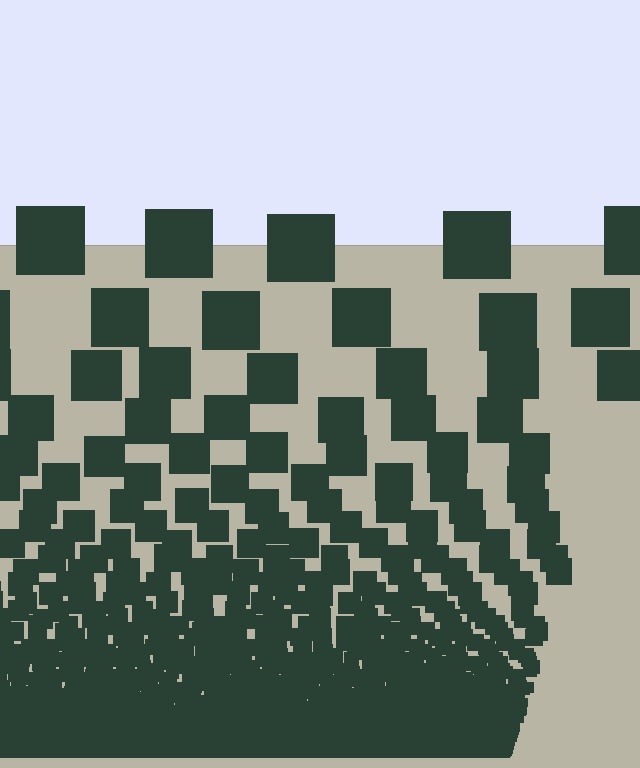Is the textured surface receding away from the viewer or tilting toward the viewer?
The surface appears to tilt toward the viewer. Texture elements get larger and sparser toward the top.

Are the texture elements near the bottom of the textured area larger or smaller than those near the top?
Smaller. The gradient is inverted — elements near the bottom are smaller and denser.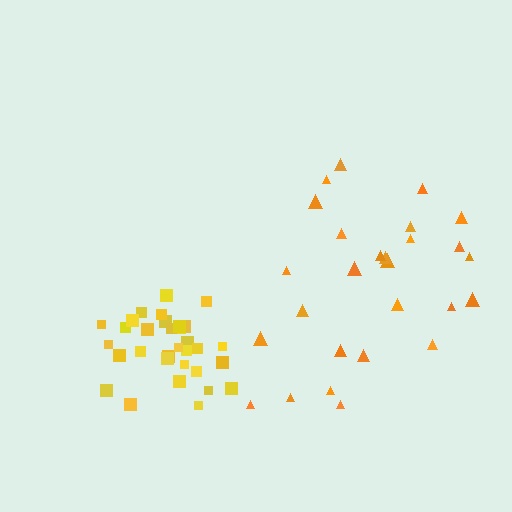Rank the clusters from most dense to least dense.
yellow, orange.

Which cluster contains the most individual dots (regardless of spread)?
Yellow (34).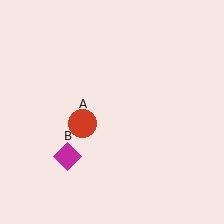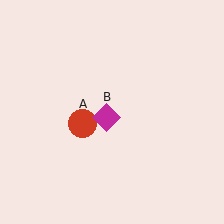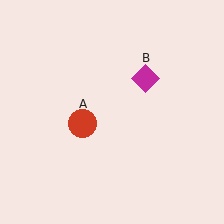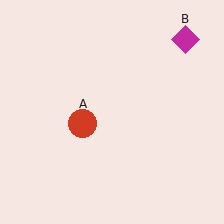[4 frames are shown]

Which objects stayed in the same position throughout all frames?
Red circle (object A) remained stationary.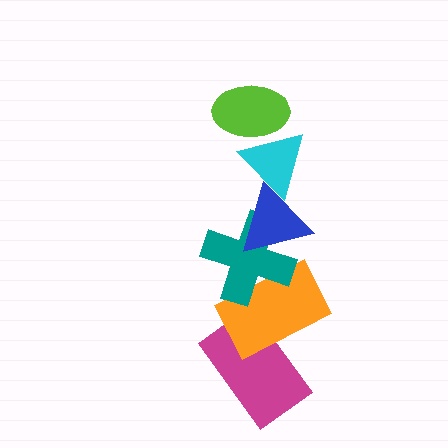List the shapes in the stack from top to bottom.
From top to bottom: the lime ellipse, the cyan triangle, the blue triangle, the teal cross, the orange rectangle, the magenta rectangle.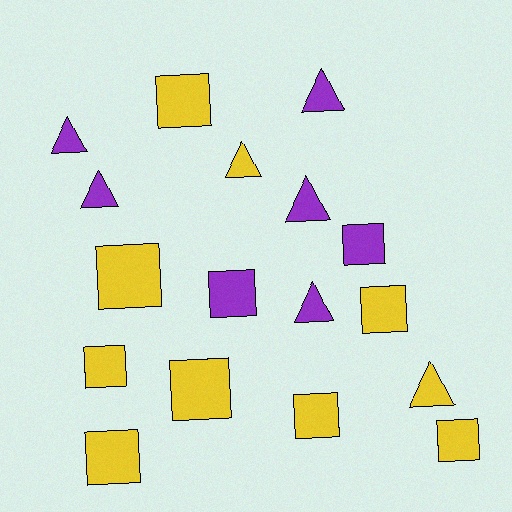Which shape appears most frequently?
Square, with 10 objects.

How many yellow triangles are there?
There are 2 yellow triangles.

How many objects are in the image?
There are 17 objects.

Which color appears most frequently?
Yellow, with 10 objects.